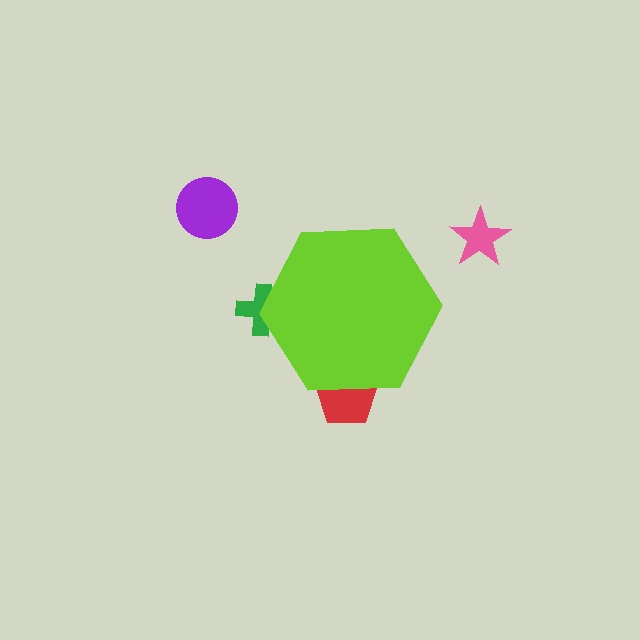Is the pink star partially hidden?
No, the pink star is fully visible.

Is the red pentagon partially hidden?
Yes, the red pentagon is partially hidden behind the lime hexagon.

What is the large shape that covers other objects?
A lime hexagon.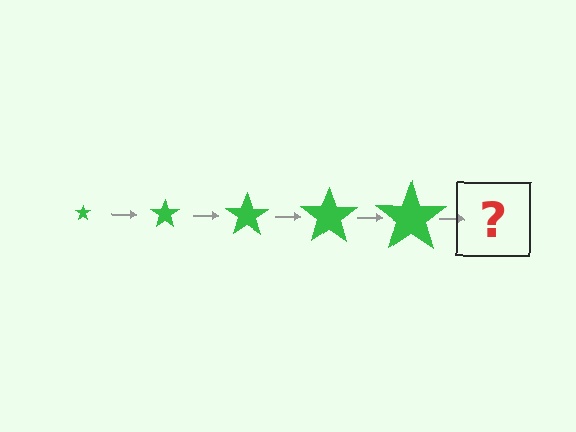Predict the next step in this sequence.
The next step is a green star, larger than the previous one.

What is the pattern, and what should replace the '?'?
The pattern is that the star gets progressively larger each step. The '?' should be a green star, larger than the previous one.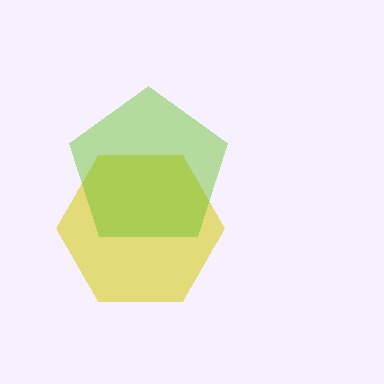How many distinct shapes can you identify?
There are 2 distinct shapes: a yellow hexagon, a lime pentagon.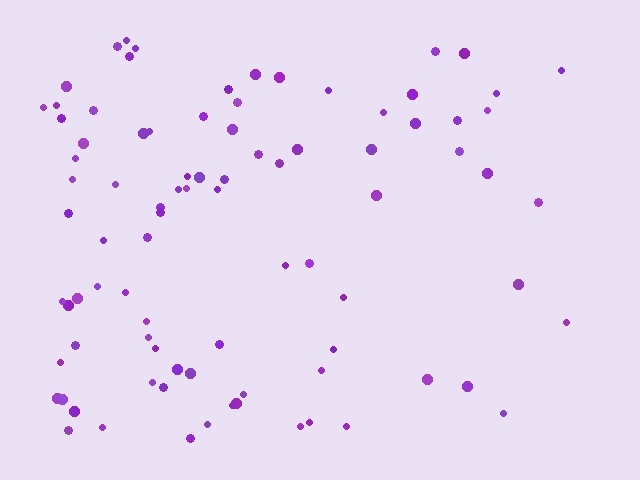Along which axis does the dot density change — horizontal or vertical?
Horizontal.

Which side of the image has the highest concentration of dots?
The left.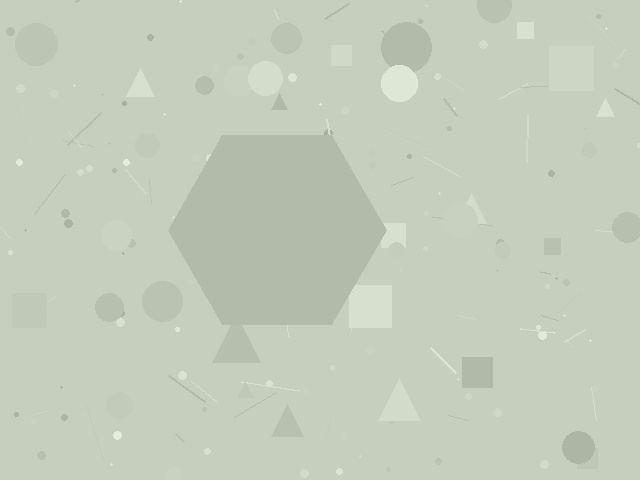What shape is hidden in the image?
A hexagon is hidden in the image.